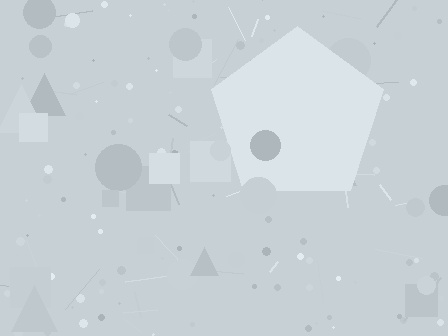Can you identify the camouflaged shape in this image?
The camouflaged shape is a pentagon.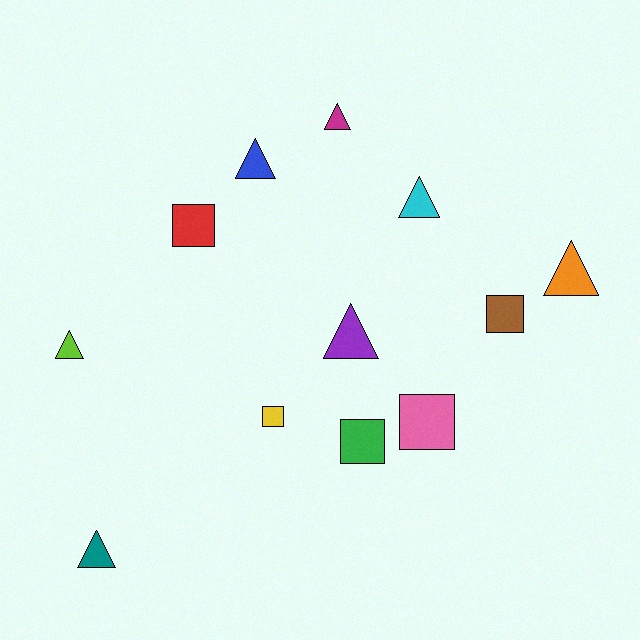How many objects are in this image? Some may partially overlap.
There are 12 objects.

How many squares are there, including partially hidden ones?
There are 5 squares.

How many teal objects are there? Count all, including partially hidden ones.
There is 1 teal object.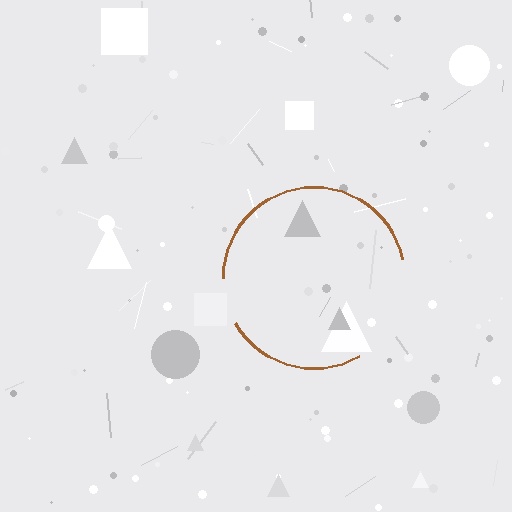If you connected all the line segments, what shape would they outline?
They would outline a circle.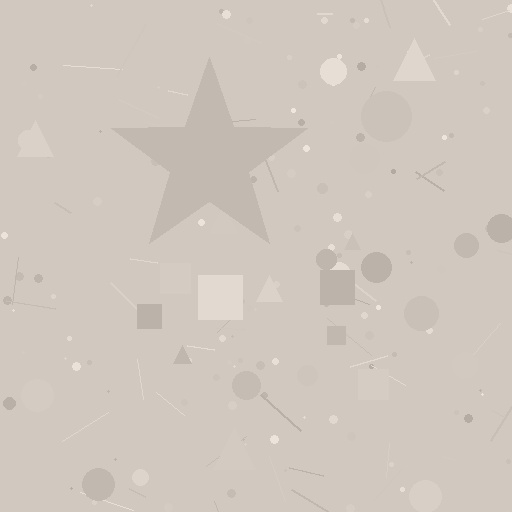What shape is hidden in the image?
A star is hidden in the image.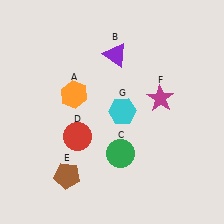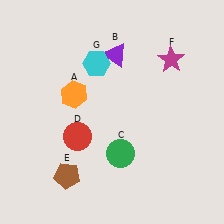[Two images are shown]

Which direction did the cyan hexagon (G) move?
The cyan hexagon (G) moved up.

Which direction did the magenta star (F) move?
The magenta star (F) moved up.